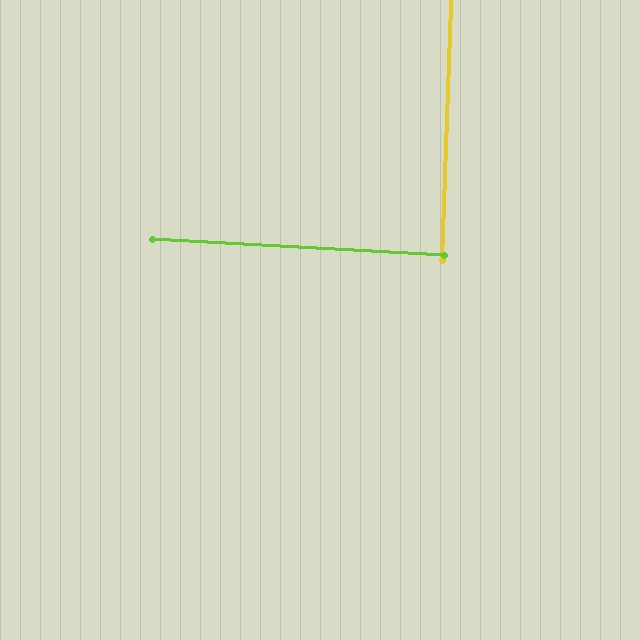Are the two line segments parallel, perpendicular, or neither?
Perpendicular — they meet at approximately 89°.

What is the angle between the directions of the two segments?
Approximately 89 degrees.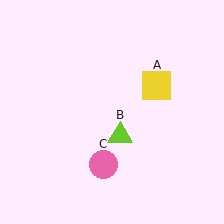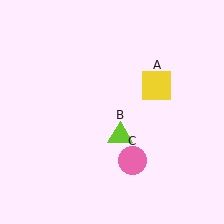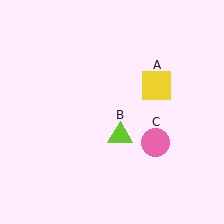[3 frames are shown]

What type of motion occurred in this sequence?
The pink circle (object C) rotated counterclockwise around the center of the scene.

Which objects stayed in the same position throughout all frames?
Yellow square (object A) and lime triangle (object B) remained stationary.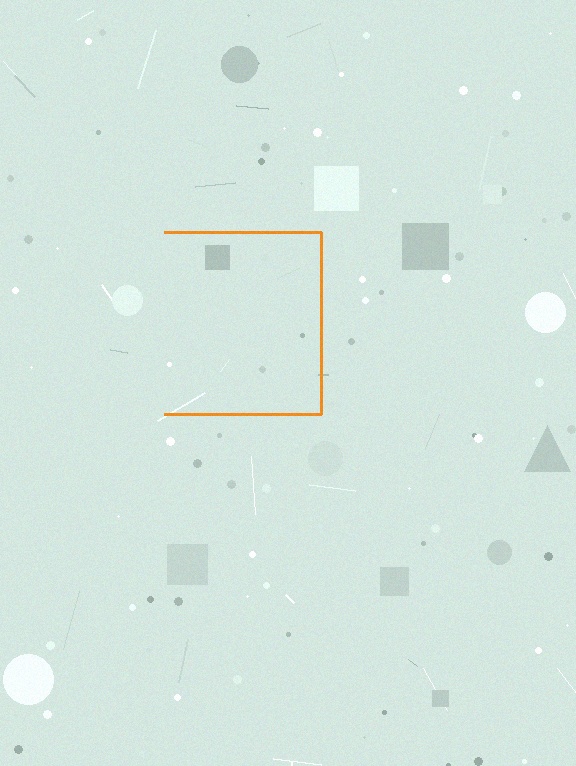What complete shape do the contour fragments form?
The contour fragments form a square.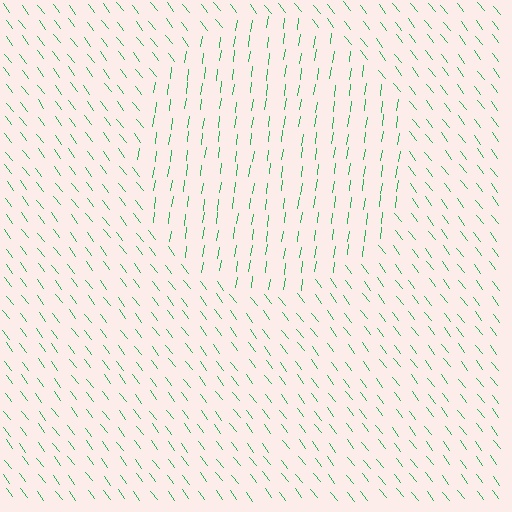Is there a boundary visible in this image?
Yes, there is a texture boundary formed by a change in line orientation.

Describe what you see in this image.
The image is filled with small green line segments. A circle region in the image has lines oriented differently from the surrounding lines, creating a visible texture boundary.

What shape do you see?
I see a circle.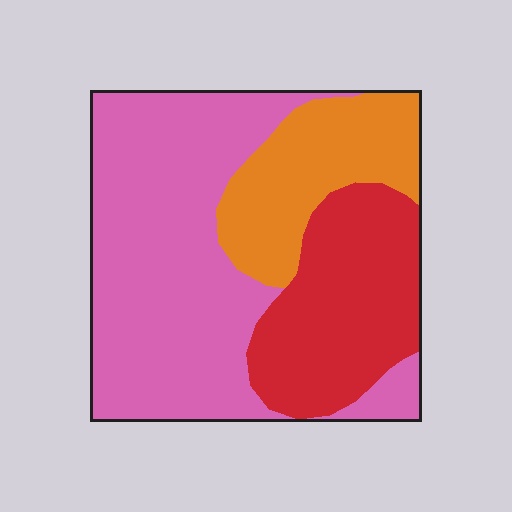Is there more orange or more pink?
Pink.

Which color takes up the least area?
Orange, at roughly 20%.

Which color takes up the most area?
Pink, at roughly 55%.